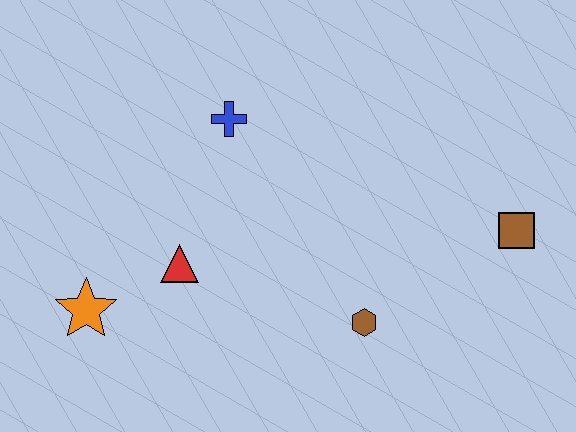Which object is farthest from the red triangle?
The brown square is farthest from the red triangle.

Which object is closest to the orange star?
The red triangle is closest to the orange star.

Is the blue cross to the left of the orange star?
No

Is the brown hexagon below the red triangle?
Yes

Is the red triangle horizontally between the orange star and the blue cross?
Yes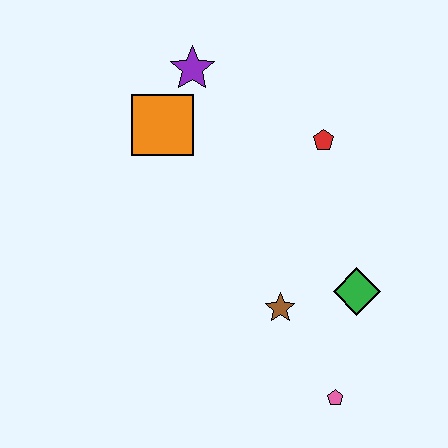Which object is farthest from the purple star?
The pink pentagon is farthest from the purple star.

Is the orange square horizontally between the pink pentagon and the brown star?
No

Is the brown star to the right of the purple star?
Yes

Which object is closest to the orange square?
The purple star is closest to the orange square.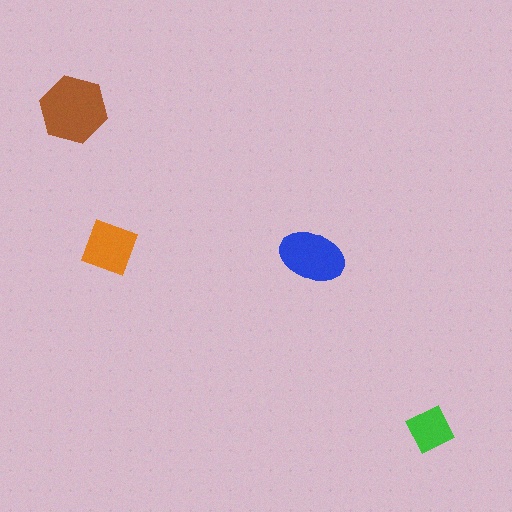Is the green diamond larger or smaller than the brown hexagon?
Smaller.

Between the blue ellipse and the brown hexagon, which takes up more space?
The brown hexagon.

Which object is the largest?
The brown hexagon.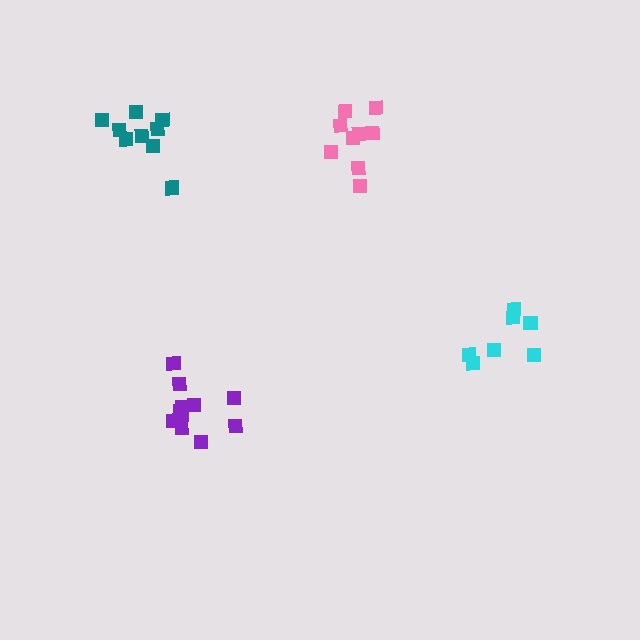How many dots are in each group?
Group 1: 9 dots, Group 2: 12 dots, Group 3: 7 dots, Group 4: 9 dots (37 total).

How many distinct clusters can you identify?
There are 4 distinct clusters.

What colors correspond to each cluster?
The clusters are colored: pink, purple, cyan, teal.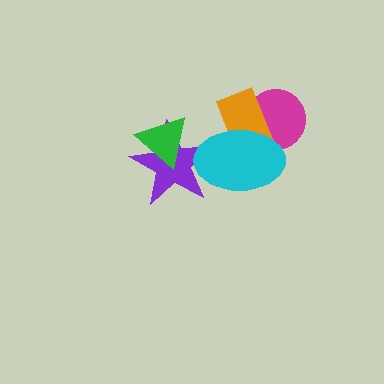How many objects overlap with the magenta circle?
2 objects overlap with the magenta circle.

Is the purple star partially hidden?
Yes, it is partially covered by another shape.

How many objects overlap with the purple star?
2 objects overlap with the purple star.